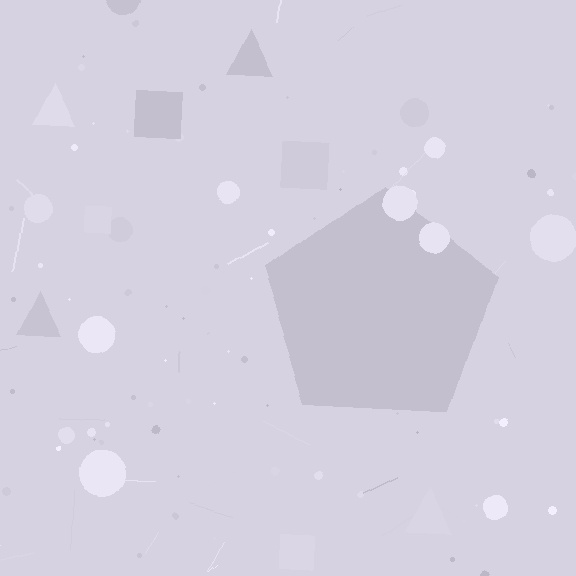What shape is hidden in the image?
A pentagon is hidden in the image.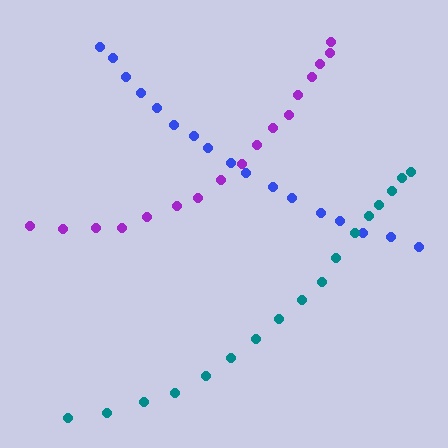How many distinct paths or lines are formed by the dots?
There are 3 distinct paths.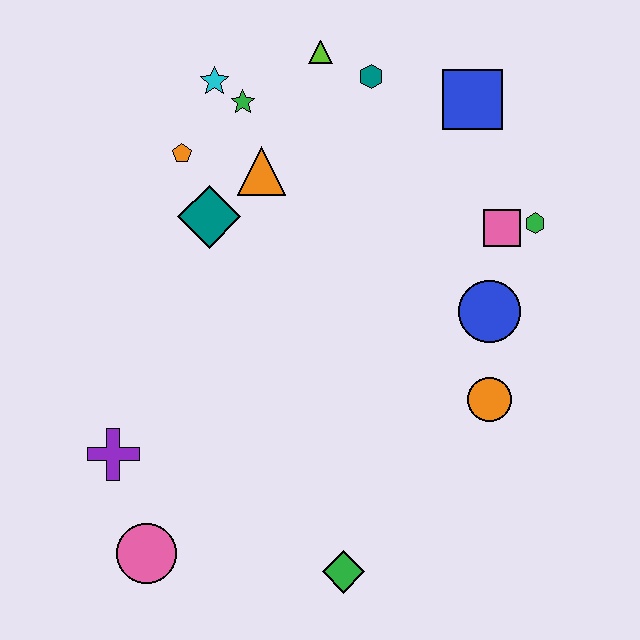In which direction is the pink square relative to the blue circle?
The pink square is above the blue circle.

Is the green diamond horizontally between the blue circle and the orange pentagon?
Yes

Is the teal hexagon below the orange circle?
No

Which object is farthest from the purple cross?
The blue square is farthest from the purple cross.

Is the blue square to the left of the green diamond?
No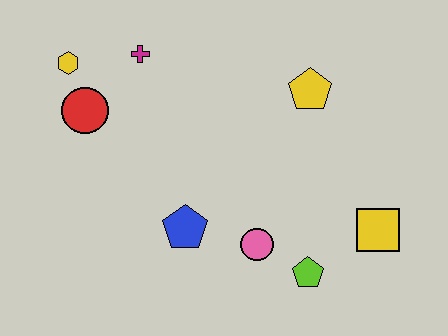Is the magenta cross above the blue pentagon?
Yes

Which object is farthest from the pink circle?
The yellow hexagon is farthest from the pink circle.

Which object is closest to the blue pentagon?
The pink circle is closest to the blue pentagon.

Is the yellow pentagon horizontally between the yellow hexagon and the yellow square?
Yes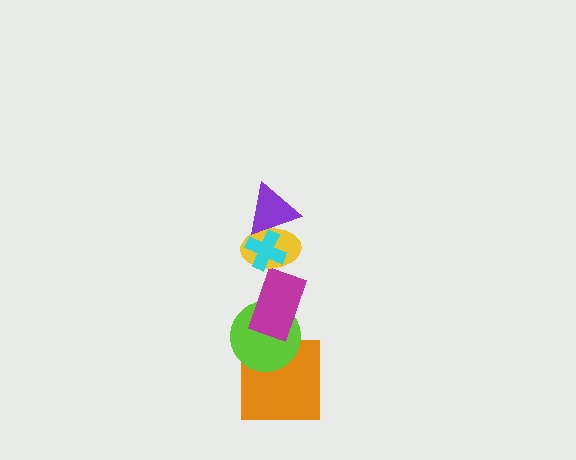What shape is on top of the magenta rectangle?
The yellow ellipse is on top of the magenta rectangle.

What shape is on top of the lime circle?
The magenta rectangle is on top of the lime circle.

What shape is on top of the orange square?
The lime circle is on top of the orange square.